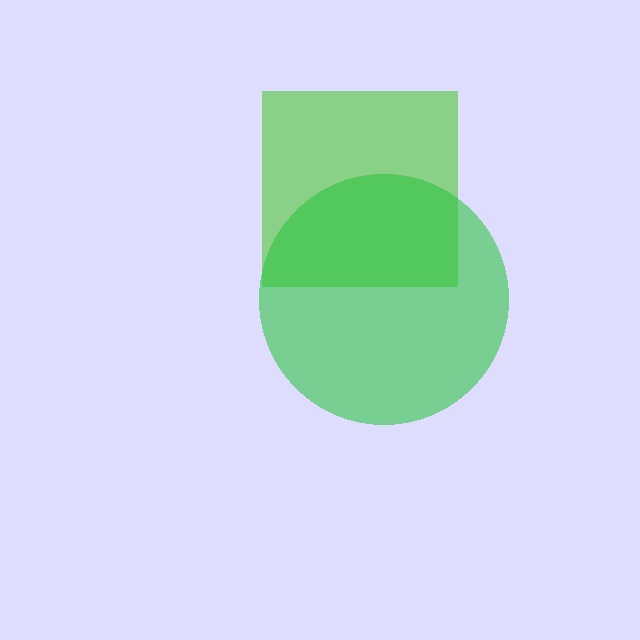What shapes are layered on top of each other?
The layered shapes are: a lime square, a green circle.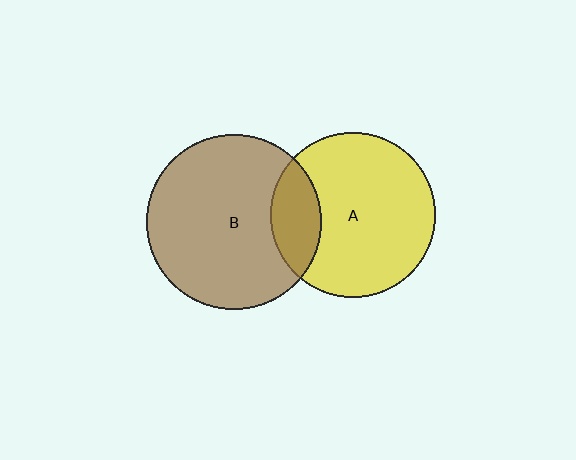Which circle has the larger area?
Circle B (brown).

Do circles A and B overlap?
Yes.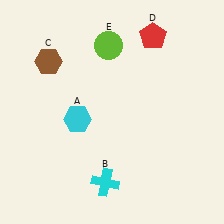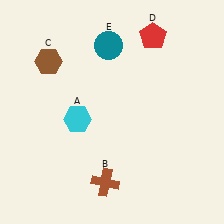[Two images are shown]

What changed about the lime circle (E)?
In Image 1, E is lime. In Image 2, it changed to teal.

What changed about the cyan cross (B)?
In Image 1, B is cyan. In Image 2, it changed to brown.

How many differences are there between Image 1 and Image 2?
There are 2 differences between the two images.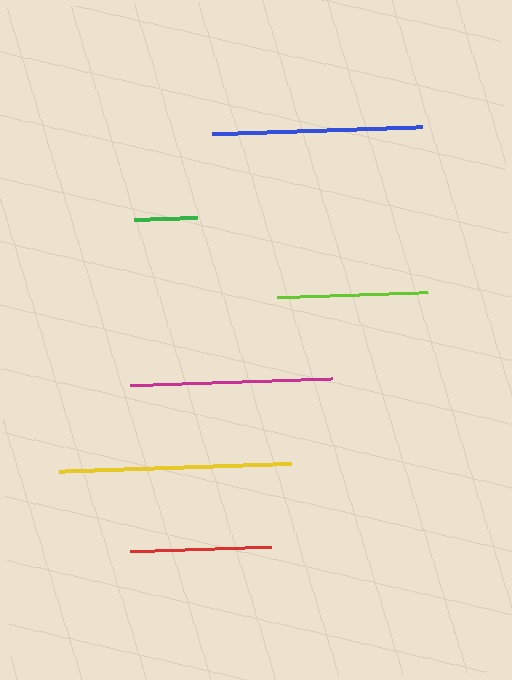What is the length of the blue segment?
The blue segment is approximately 210 pixels long.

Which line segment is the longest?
The yellow line is the longest at approximately 232 pixels.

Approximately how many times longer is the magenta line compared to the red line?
The magenta line is approximately 1.4 times the length of the red line.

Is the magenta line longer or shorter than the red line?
The magenta line is longer than the red line.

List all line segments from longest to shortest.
From longest to shortest: yellow, blue, magenta, lime, red, green.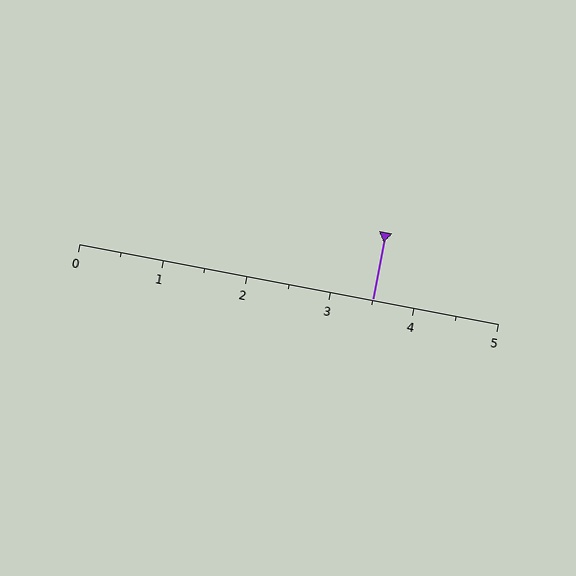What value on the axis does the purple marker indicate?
The marker indicates approximately 3.5.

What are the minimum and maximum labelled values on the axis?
The axis runs from 0 to 5.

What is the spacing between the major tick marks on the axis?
The major ticks are spaced 1 apart.